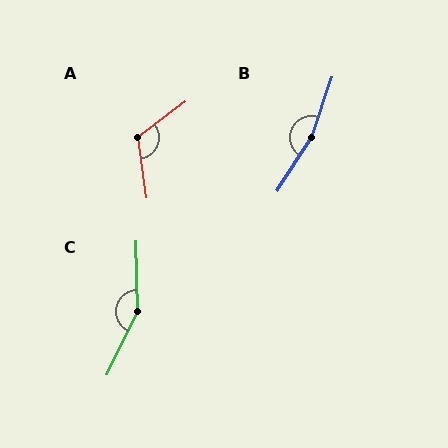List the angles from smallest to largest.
A (120°), C (153°), B (166°).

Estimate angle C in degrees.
Approximately 153 degrees.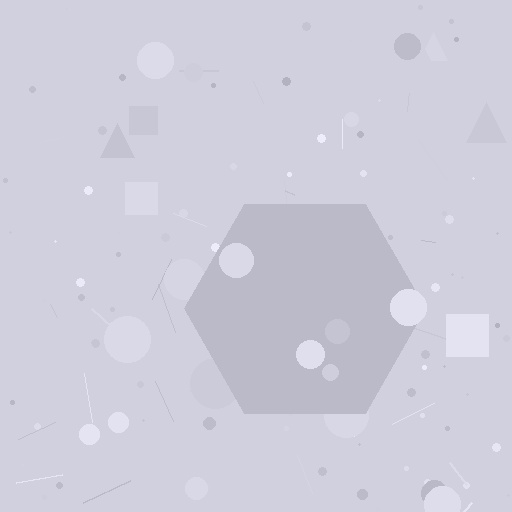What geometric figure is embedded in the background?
A hexagon is embedded in the background.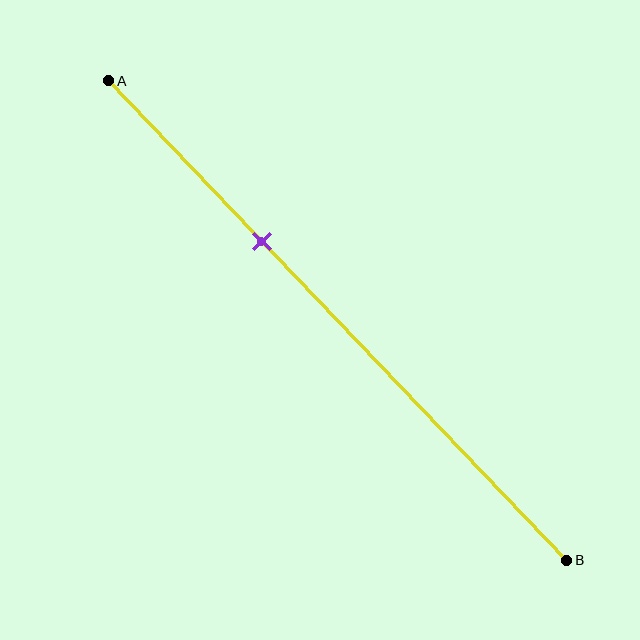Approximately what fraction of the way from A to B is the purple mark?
The purple mark is approximately 35% of the way from A to B.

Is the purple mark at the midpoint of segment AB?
No, the mark is at about 35% from A, not at the 50% midpoint.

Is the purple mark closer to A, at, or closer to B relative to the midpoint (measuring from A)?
The purple mark is closer to point A than the midpoint of segment AB.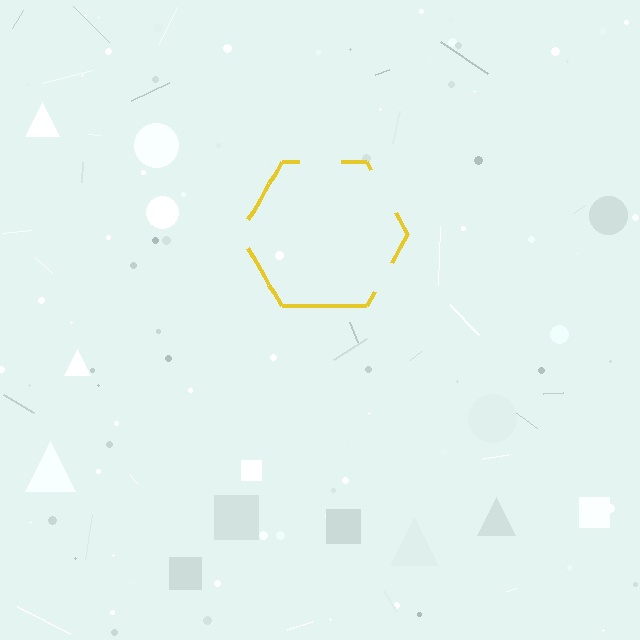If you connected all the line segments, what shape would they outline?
They would outline a hexagon.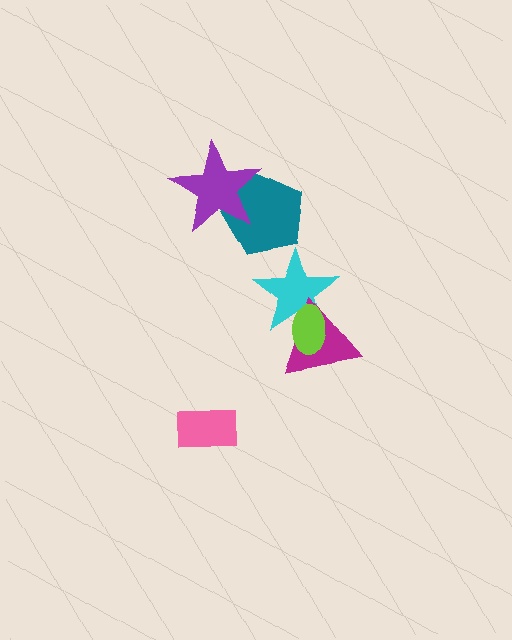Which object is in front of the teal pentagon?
The purple star is in front of the teal pentagon.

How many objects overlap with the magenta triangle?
2 objects overlap with the magenta triangle.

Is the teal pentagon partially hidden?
Yes, it is partially covered by another shape.